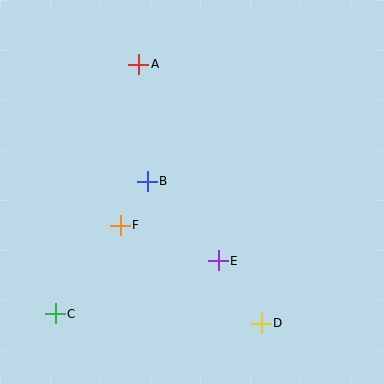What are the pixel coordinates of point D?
Point D is at (261, 323).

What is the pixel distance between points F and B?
The distance between F and B is 52 pixels.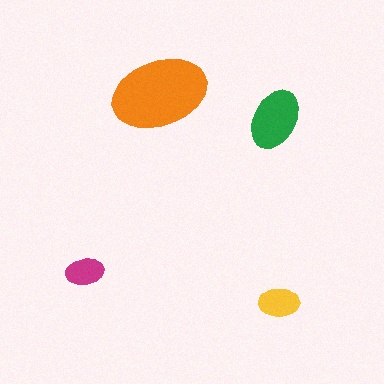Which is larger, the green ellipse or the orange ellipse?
The orange one.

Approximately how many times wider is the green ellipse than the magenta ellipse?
About 1.5 times wider.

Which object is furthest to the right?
The yellow ellipse is rightmost.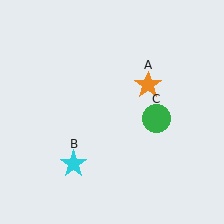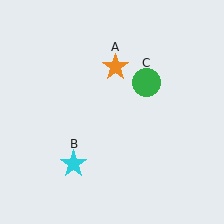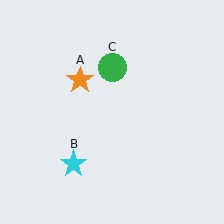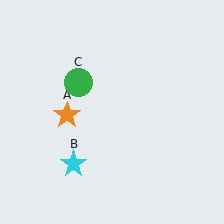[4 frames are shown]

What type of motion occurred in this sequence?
The orange star (object A), green circle (object C) rotated counterclockwise around the center of the scene.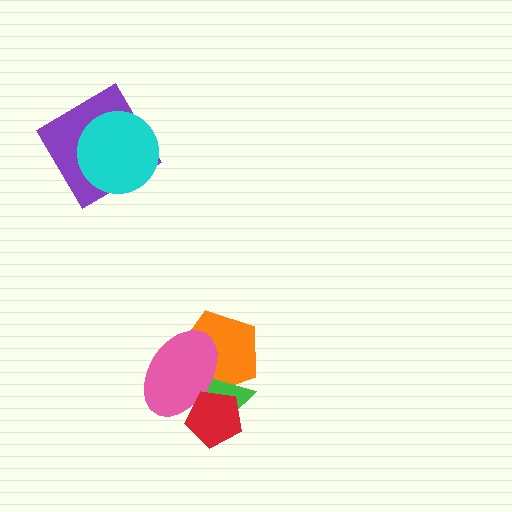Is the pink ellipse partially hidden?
Yes, it is partially covered by another shape.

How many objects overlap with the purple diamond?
1 object overlaps with the purple diamond.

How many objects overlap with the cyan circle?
1 object overlaps with the cyan circle.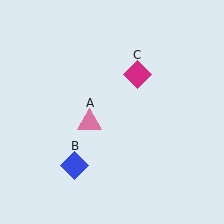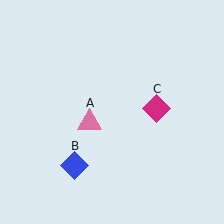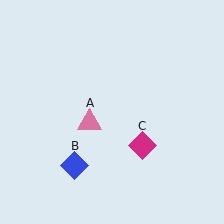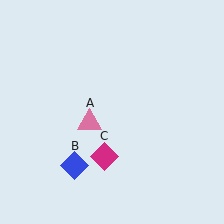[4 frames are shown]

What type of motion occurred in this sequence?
The magenta diamond (object C) rotated clockwise around the center of the scene.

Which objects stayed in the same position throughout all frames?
Pink triangle (object A) and blue diamond (object B) remained stationary.